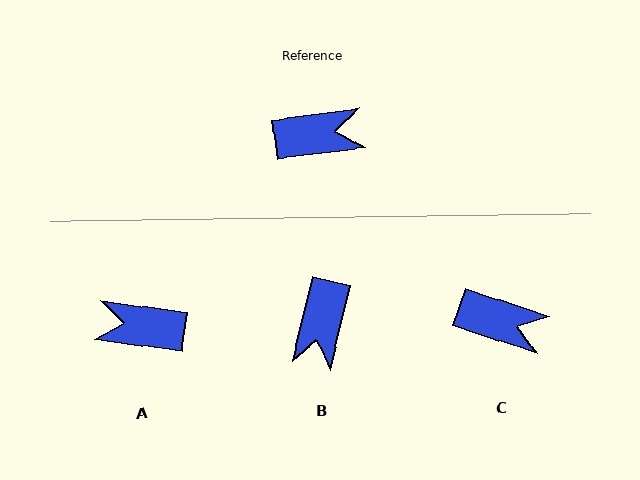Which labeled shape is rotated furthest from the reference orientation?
A, about 164 degrees away.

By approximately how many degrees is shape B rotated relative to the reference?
Approximately 110 degrees clockwise.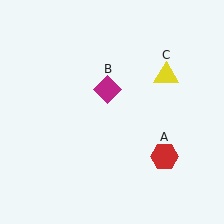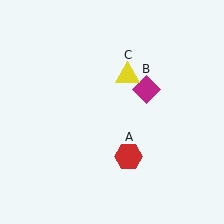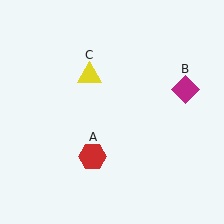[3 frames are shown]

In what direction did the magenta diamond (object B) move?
The magenta diamond (object B) moved right.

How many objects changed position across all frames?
3 objects changed position: red hexagon (object A), magenta diamond (object B), yellow triangle (object C).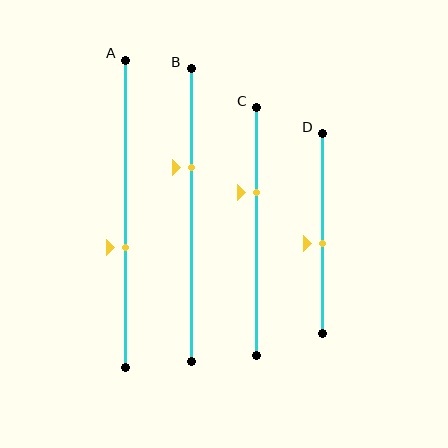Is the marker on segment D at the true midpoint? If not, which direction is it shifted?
No, the marker on segment D is shifted downward by about 5% of the segment length.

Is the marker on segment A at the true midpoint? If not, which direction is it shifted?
No, the marker on segment A is shifted downward by about 11% of the segment length.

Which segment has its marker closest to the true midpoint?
Segment D has its marker closest to the true midpoint.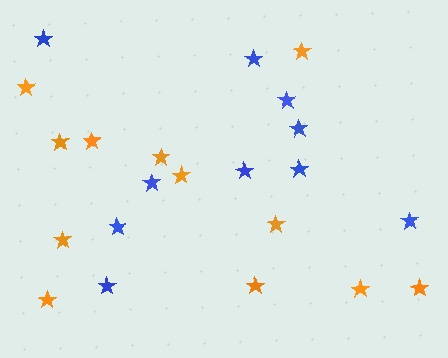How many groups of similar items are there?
There are 2 groups: one group of orange stars (12) and one group of blue stars (10).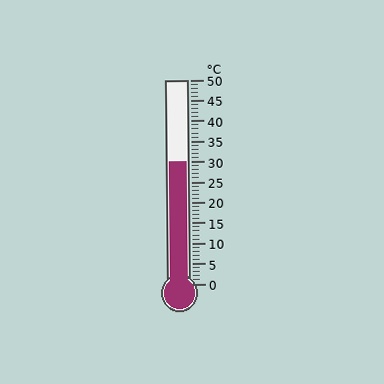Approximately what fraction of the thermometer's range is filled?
The thermometer is filled to approximately 60% of its range.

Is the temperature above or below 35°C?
The temperature is below 35°C.